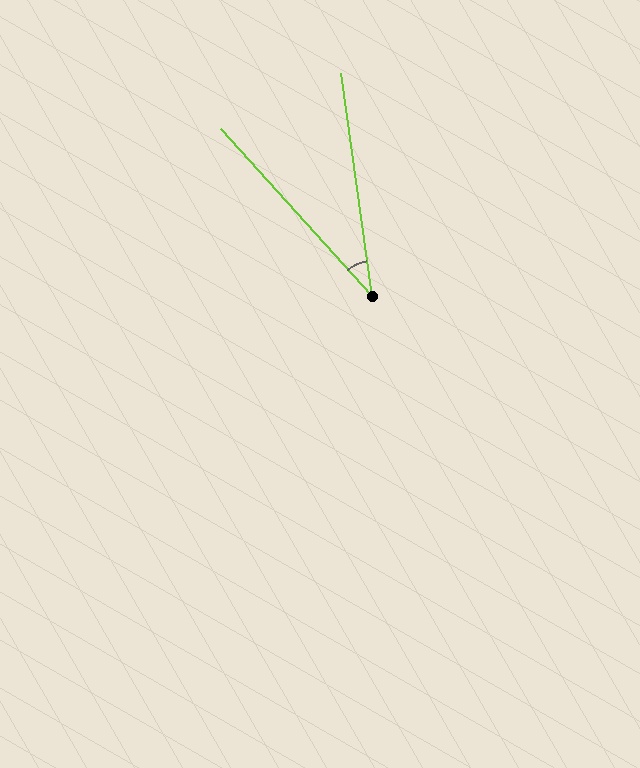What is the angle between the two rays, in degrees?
Approximately 34 degrees.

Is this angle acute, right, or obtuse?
It is acute.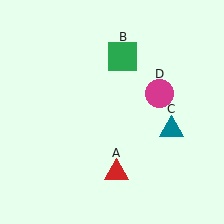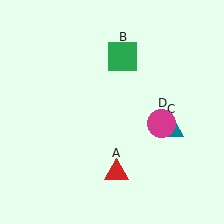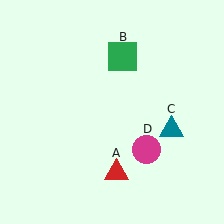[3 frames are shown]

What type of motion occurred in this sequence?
The magenta circle (object D) rotated clockwise around the center of the scene.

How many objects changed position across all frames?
1 object changed position: magenta circle (object D).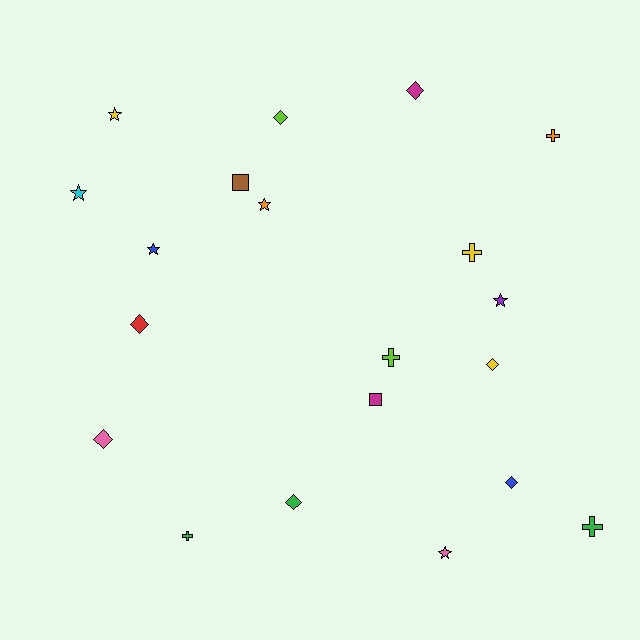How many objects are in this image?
There are 20 objects.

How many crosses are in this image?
There are 5 crosses.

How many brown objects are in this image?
There is 1 brown object.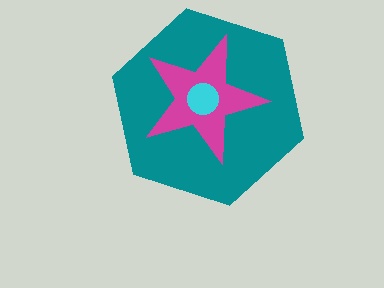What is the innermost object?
The cyan circle.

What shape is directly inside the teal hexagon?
The magenta star.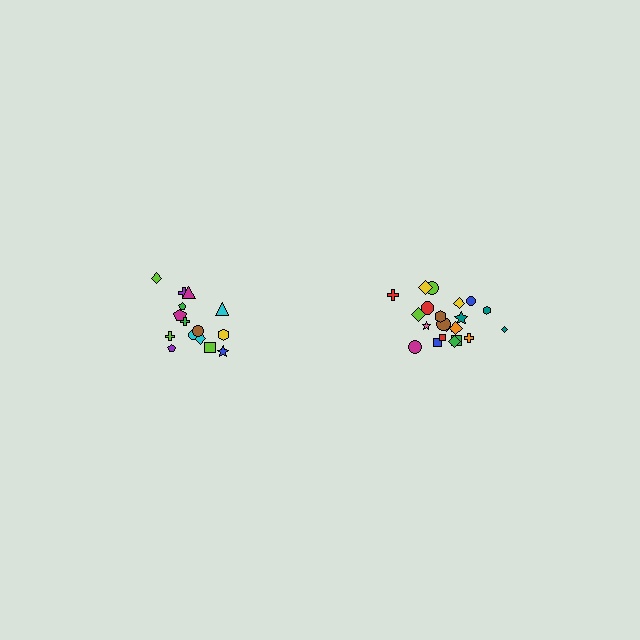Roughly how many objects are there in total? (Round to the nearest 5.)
Roughly 35 objects in total.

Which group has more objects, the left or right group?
The right group.